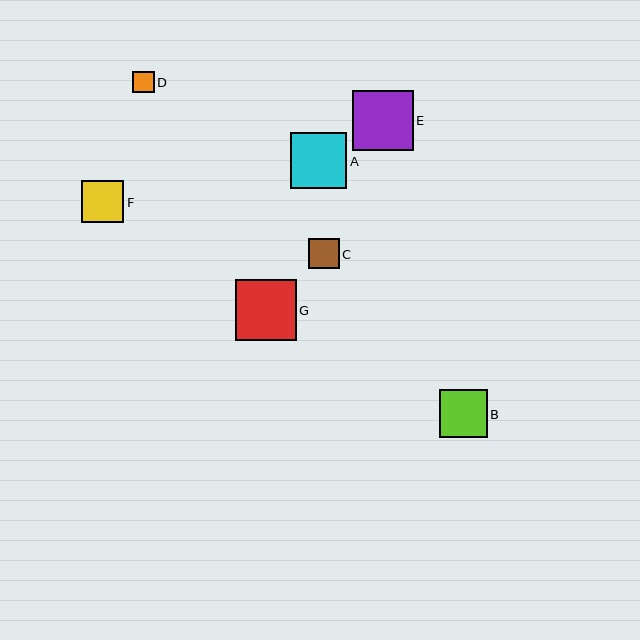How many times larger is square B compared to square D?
Square B is approximately 2.2 times the size of square D.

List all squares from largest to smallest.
From largest to smallest: G, E, A, B, F, C, D.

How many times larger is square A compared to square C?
Square A is approximately 1.8 times the size of square C.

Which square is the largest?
Square G is the largest with a size of approximately 61 pixels.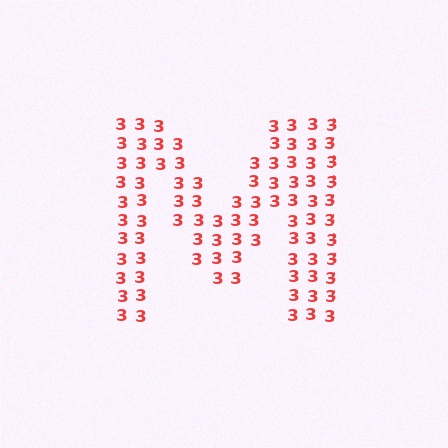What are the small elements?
The small elements are digit 3's.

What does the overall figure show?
The overall figure shows the letter M.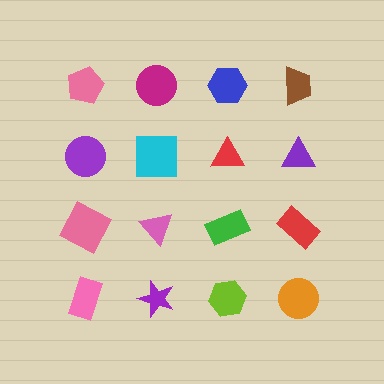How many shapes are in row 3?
4 shapes.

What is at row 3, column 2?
A pink triangle.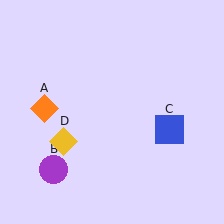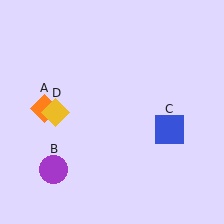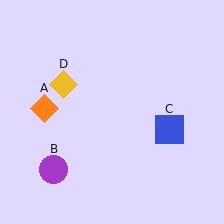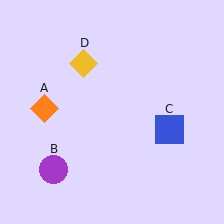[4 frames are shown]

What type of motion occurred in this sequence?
The yellow diamond (object D) rotated clockwise around the center of the scene.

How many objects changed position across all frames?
1 object changed position: yellow diamond (object D).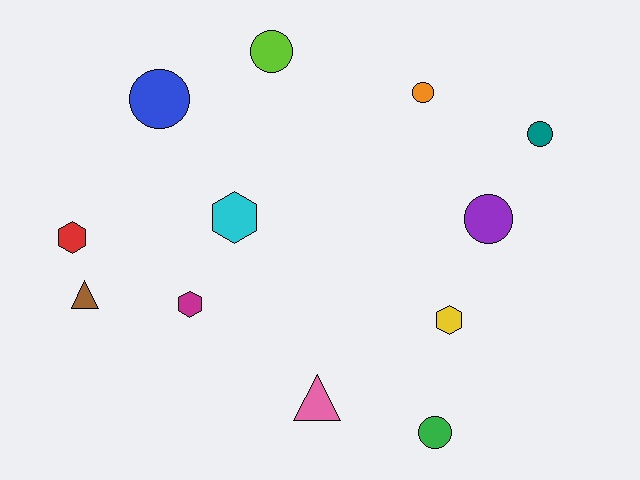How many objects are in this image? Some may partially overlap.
There are 12 objects.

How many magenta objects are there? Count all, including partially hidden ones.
There is 1 magenta object.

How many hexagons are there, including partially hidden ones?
There are 4 hexagons.